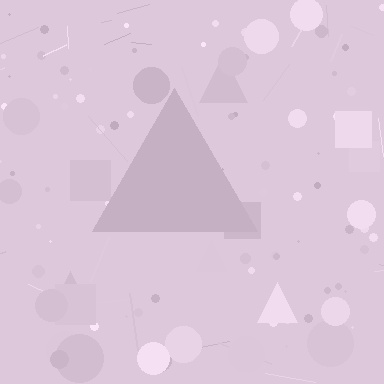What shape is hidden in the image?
A triangle is hidden in the image.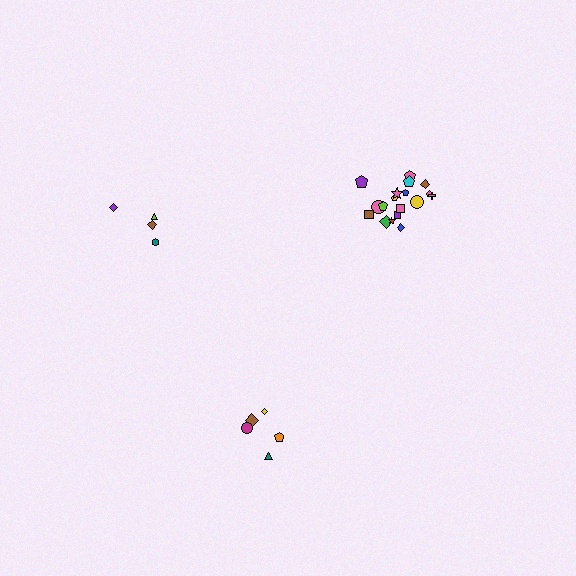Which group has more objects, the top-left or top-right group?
The top-right group.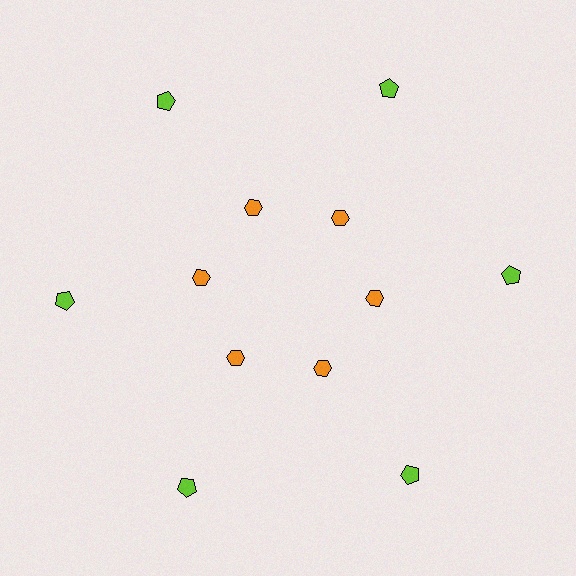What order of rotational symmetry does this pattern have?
This pattern has 6-fold rotational symmetry.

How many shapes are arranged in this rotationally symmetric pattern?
There are 12 shapes, arranged in 6 groups of 2.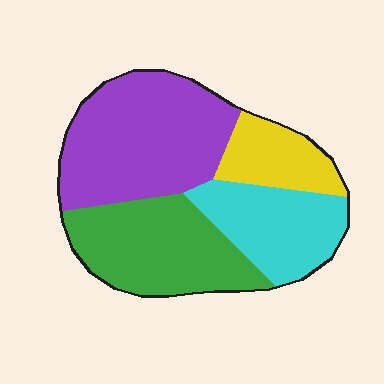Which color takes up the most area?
Purple, at roughly 35%.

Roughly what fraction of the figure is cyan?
Cyan takes up about one fifth (1/5) of the figure.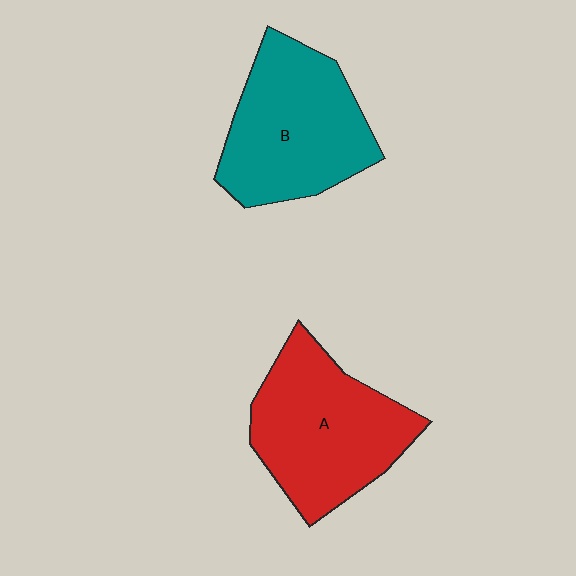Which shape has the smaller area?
Shape B (teal).